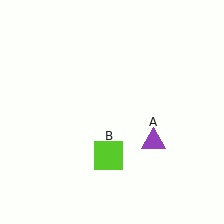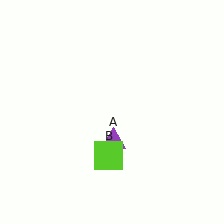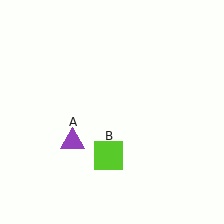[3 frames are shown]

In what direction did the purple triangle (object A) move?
The purple triangle (object A) moved left.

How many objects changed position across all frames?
1 object changed position: purple triangle (object A).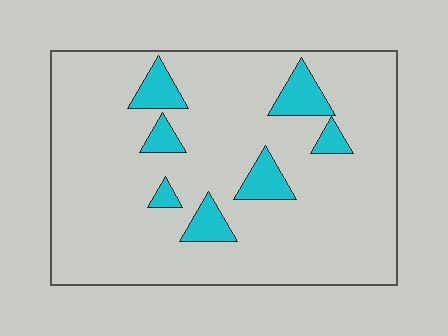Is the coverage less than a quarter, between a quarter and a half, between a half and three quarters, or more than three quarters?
Less than a quarter.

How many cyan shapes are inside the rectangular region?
7.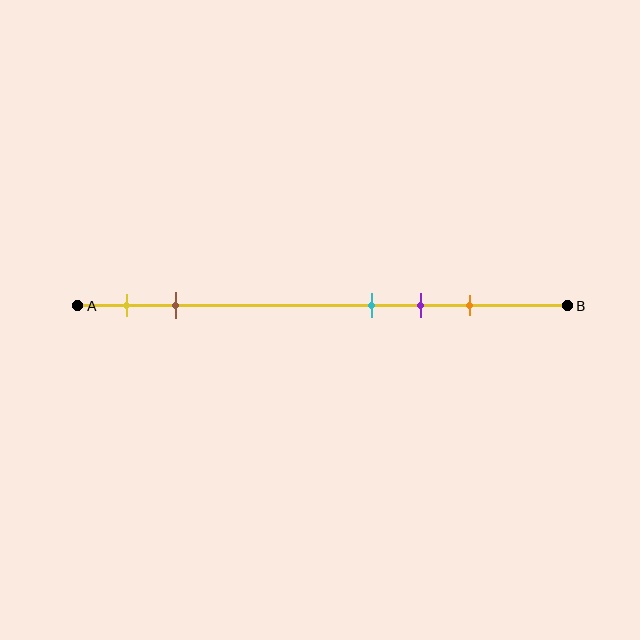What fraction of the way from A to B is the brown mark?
The brown mark is approximately 20% (0.2) of the way from A to B.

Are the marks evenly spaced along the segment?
No, the marks are not evenly spaced.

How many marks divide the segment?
There are 5 marks dividing the segment.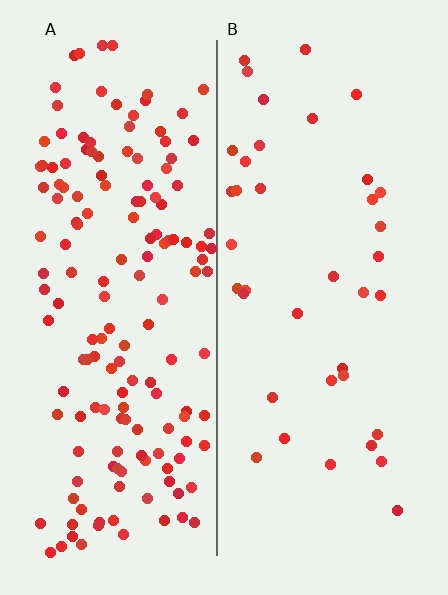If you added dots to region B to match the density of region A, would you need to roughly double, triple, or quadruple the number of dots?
Approximately quadruple.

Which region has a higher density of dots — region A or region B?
A (the left).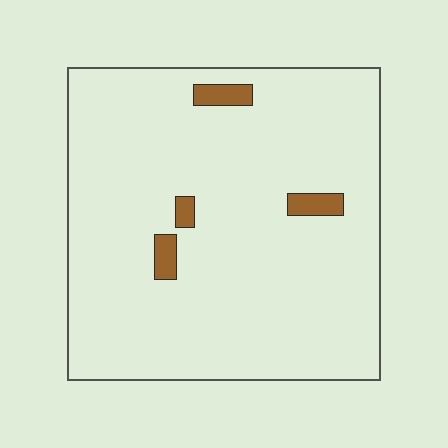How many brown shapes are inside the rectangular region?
4.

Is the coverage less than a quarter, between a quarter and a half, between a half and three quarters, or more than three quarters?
Less than a quarter.